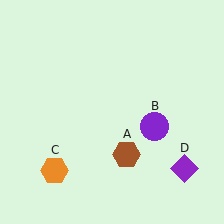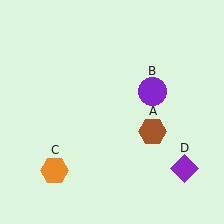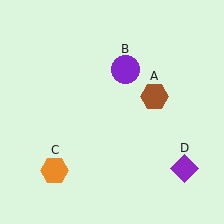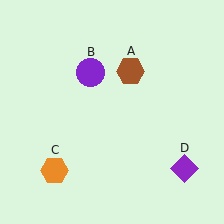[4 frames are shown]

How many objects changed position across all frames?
2 objects changed position: brown hexagon (object A), purple circle (object B).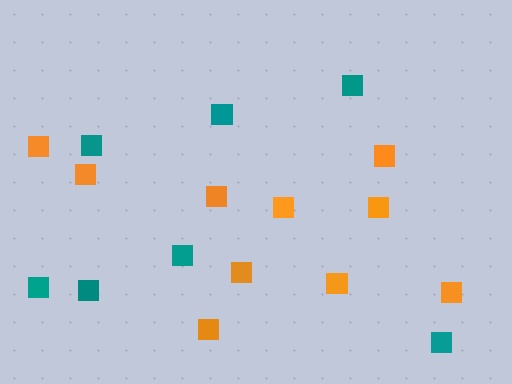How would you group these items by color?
There are 2 groups: one group of orange squares (10) and one group of teal squares (7).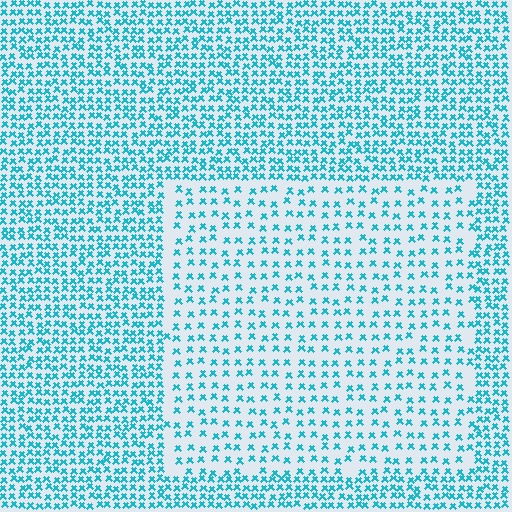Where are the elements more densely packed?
The elements are more densely packed outside the rectangle boundary.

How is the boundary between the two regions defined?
The boundary is defined by a change in element density (approximately 2.0x ratio). All elements are the same color, size, and shape.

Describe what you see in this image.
The image contains small cyan elements arranged at two different densities. A rectangle-shaped region is visible where the elements are less densely packed than the surrounding area.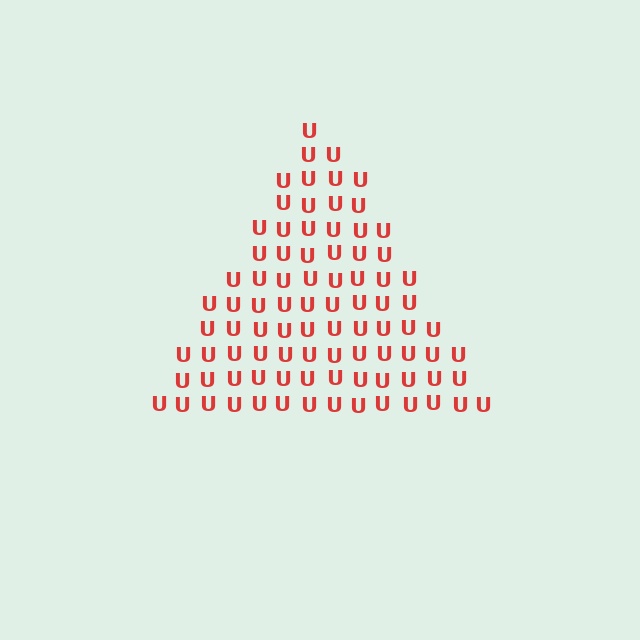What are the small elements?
The small elements are letter U's.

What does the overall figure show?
The overall figure shows a triangle.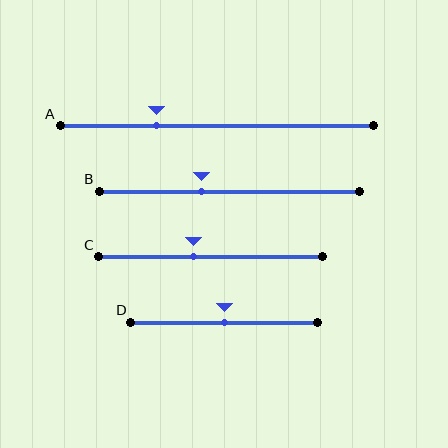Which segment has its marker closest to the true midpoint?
Segment D has its marker closest to the true midpoint.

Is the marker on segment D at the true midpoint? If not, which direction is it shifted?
Yes, the marker on segment D is at the true midpoint.